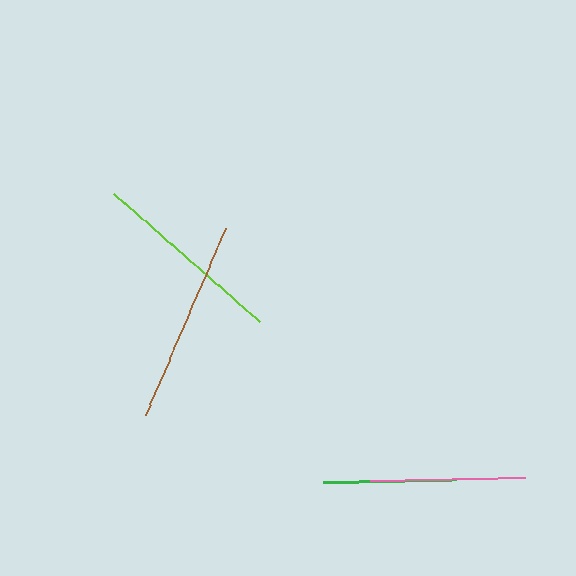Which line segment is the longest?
The brown line is the longest at approximately 203 pixels.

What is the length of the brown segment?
The brown segment is approximately 203 pixels long.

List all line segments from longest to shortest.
From longest to shortest: brown, lime, pink, green.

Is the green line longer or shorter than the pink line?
The pink line is longer than the green line.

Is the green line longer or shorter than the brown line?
The brown line is longer than the green line.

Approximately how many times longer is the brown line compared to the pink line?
The brown line is approximately 1.3 times the length of the pink line.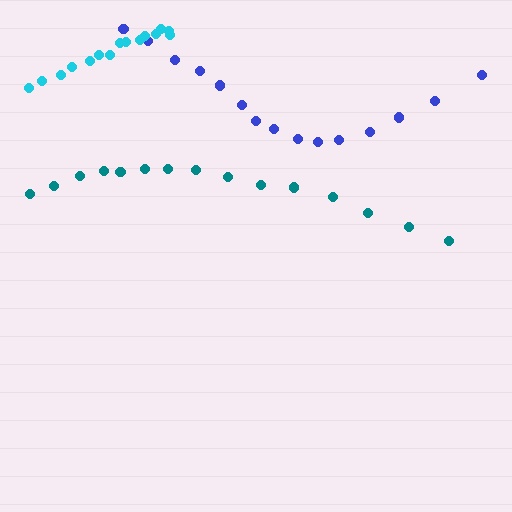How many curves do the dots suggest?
There are 3 distinct paths.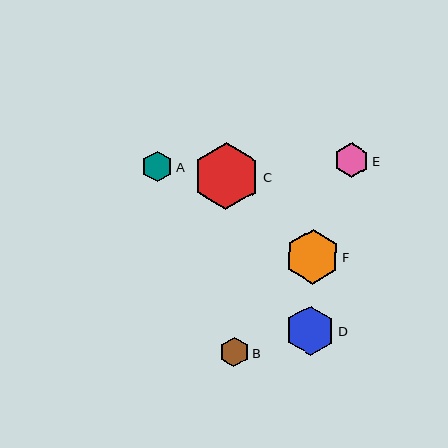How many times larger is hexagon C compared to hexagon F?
Hexagon C is approximately 1.2 times the size of hexagon F.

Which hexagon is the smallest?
Hexagon B is the smallest with a size of approximately 29 pixels.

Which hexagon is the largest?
Hexagon C is the largest with a size of approximately 67 pixels.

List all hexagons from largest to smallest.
From largest to smallest: C, F, D, E, A, B.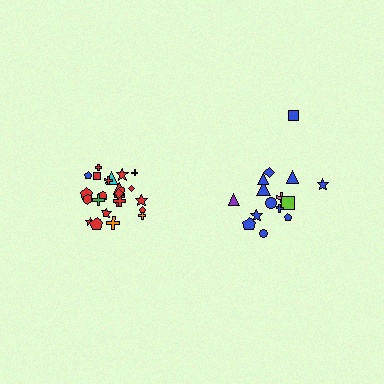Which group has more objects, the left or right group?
The left group.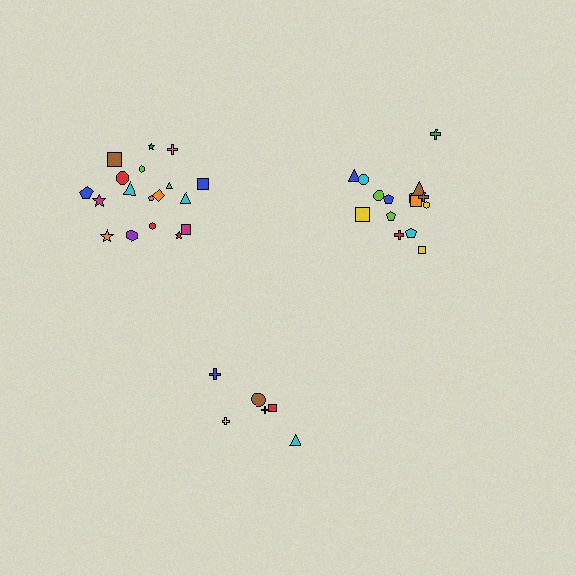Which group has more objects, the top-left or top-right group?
The top-left group.